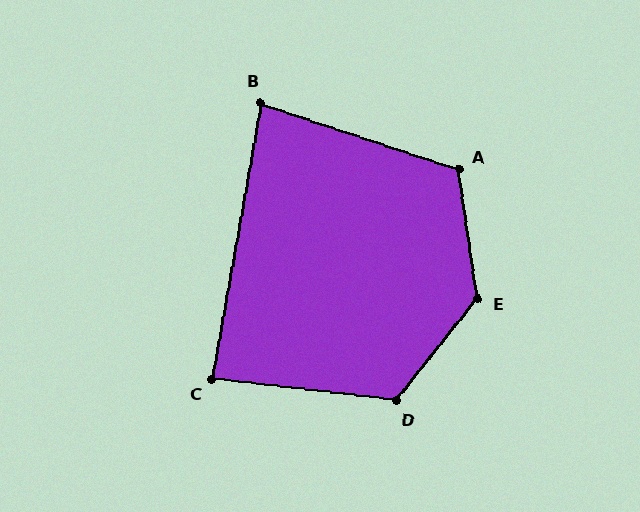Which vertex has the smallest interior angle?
B, at approximately 82 degrees.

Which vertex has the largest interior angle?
E, at approximately 133 degrees.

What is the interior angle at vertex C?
Approximately 87 degrees (approximately right).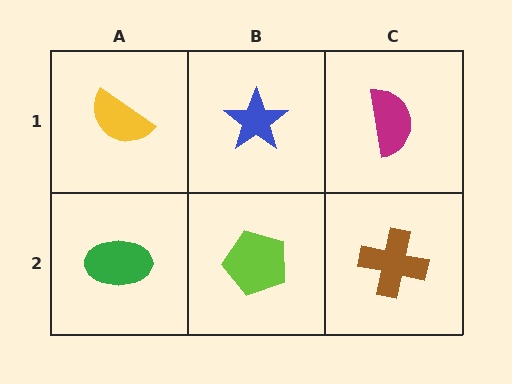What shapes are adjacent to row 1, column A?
A green ellipse (row 2, column A), a blue star (row 1, column B).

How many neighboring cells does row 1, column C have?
2.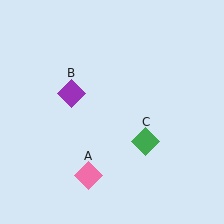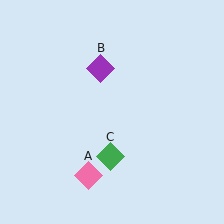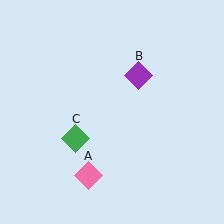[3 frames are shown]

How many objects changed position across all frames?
2 objects changed position: purple diamond (object B), green diamond (object C).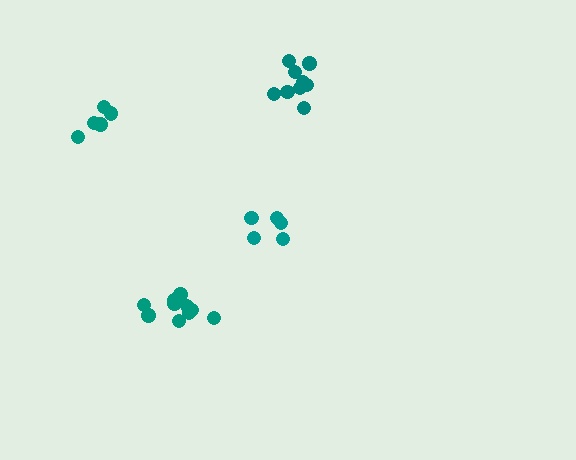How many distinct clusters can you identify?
There are 4 distinct clusters.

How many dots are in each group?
Group 1: 5 dots, Group 2: 10 dots, Group 3: 5 dots, Group 4: 9 dots (29 total).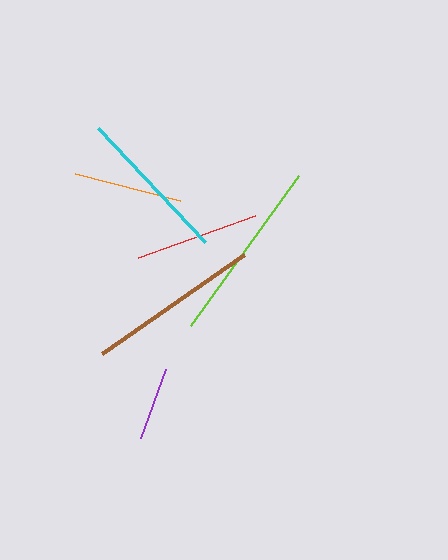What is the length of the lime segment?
The lime segment is approximately 185 pixels long.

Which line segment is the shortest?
The purple line is the shortest at approximately 73 pixels.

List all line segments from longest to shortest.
From longest to shortest: lime, brown, cyan, red, orange, purple.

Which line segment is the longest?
The lime line is the longest at approximately 185 pixels.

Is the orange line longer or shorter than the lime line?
The lime line is longer than the orange line.